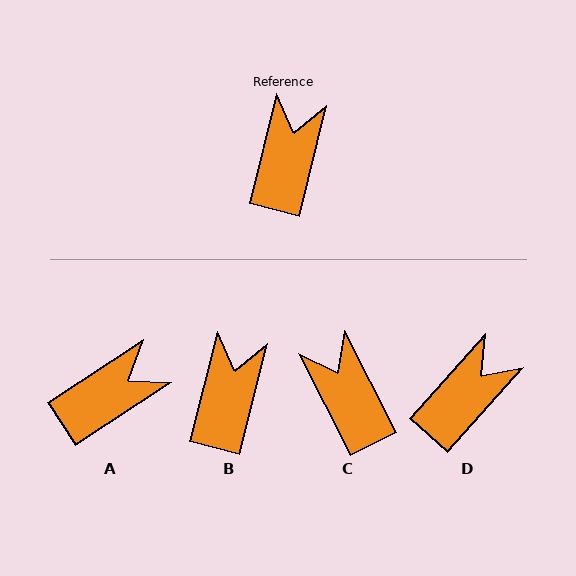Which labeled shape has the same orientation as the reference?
B.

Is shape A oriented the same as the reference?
No, it is off by about 43 degrees.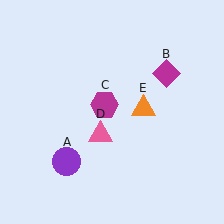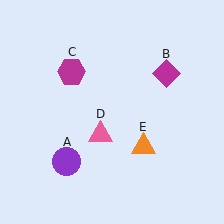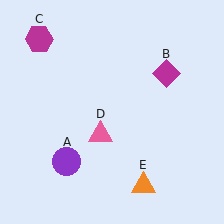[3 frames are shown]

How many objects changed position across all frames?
2 objects changed position: magenta hexagon (object C), orange triangle (object E).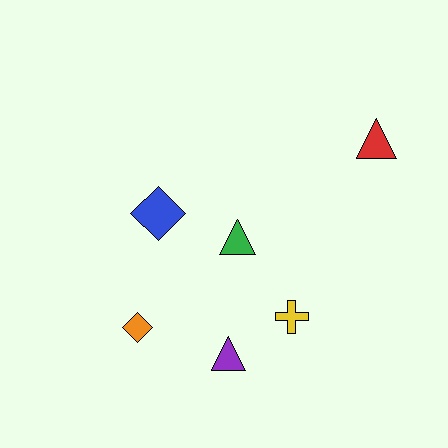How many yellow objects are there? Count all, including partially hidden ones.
There is 1 yellow object.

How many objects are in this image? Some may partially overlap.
There are 6 objects.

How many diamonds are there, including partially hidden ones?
There are 2 diamonds.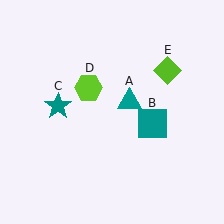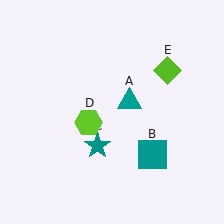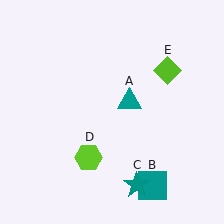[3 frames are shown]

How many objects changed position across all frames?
3 objects changed position: teal square (object B), teal star (object C), lime hexagon (object D).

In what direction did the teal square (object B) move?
The teal square (object B) moved down.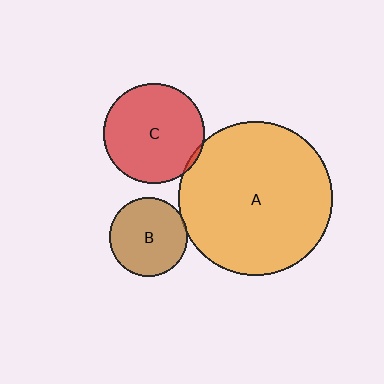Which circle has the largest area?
Circle A (orange).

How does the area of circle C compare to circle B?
Approximately 1.6 times.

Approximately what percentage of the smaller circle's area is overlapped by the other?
Approximately 5%.